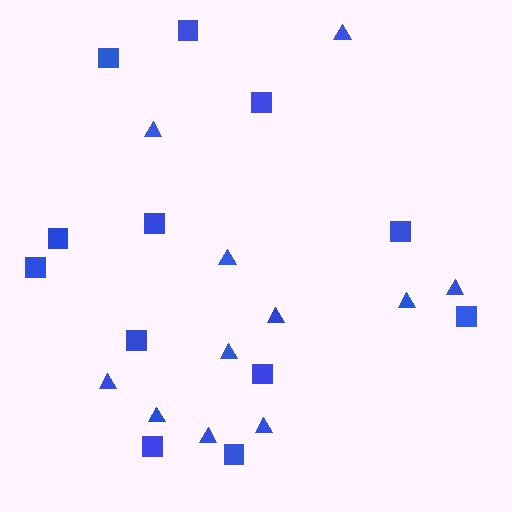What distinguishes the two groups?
There are 2 groups: one group of squares (12) and one group of triangles (11).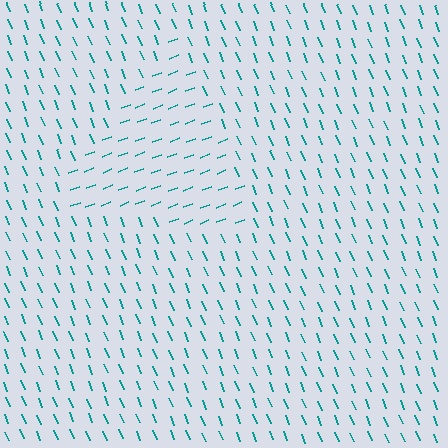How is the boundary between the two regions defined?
The boundary is defined purely by a change in line orientation (approximately 89 degrees difference). All lines are the same color and thickness.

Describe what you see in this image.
The image is filled with small teal line segments. A triangle region in the image has lines oriented differently from the surrounding lines, creating a visible texture boundary.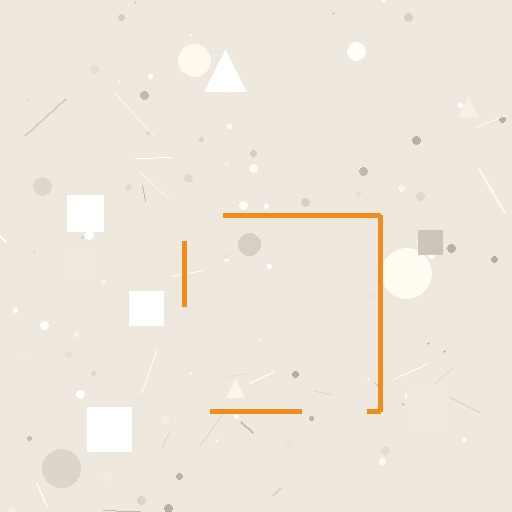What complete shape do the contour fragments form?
The contour fragments form a square.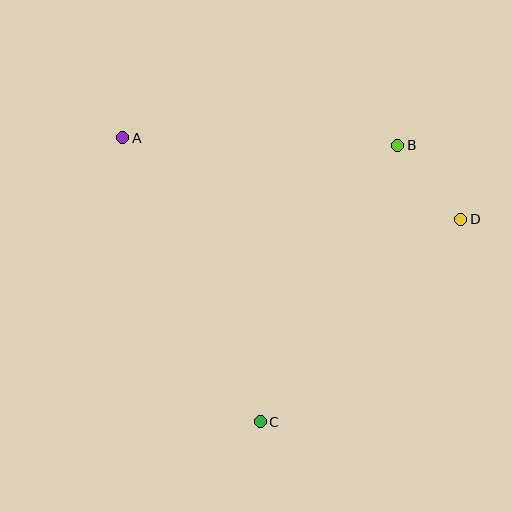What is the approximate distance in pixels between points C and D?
The distance between C and D is approximately 285 pixels.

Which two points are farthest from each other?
Points A and D are farthest from each other.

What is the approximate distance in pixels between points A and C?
The distance between A and C is approximately 315 pixels.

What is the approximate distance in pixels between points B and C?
The distance between B and C is approximately 309 pixels.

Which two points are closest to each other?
Points B and D are closest to each other.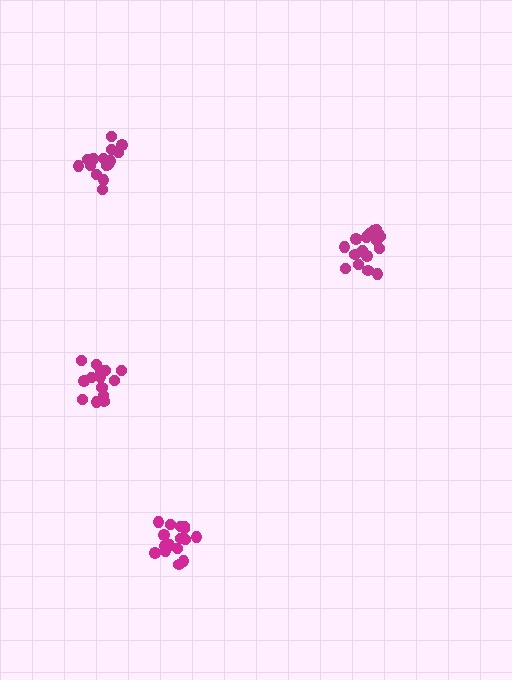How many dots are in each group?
Group 1: 17 dots, Group 2: 16 dots, Group 3: 17 dots, Group 4: 15 dots (65 total).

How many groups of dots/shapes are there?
There are 4 groups.